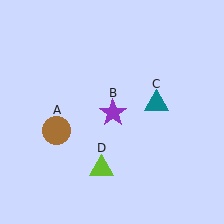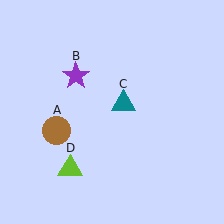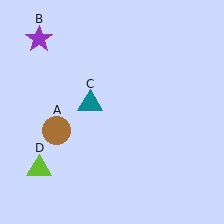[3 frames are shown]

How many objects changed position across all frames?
3 objects changed position: purple star (object B), teal triangle (object C), lime triangle (object D).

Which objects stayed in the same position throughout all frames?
Brown circle (object A) remained stationary.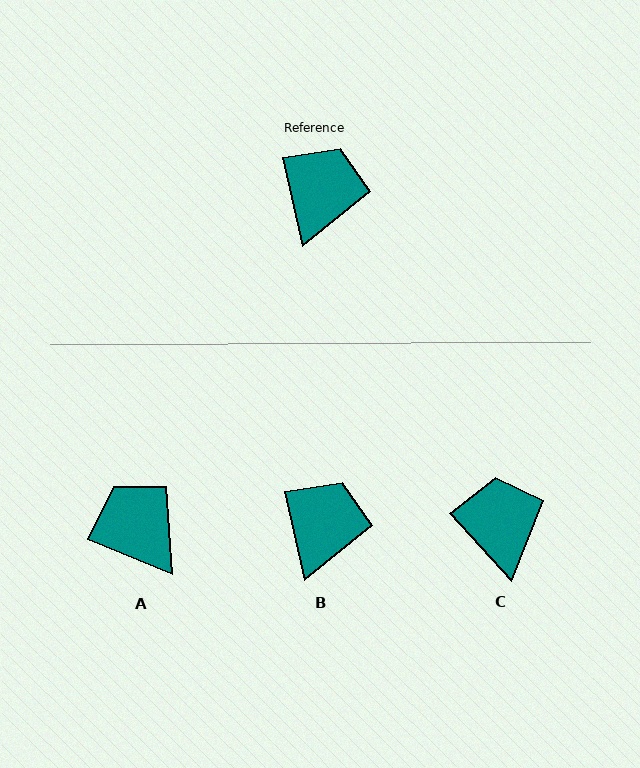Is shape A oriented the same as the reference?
No, it is off by about 55 degrees.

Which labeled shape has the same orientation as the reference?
B.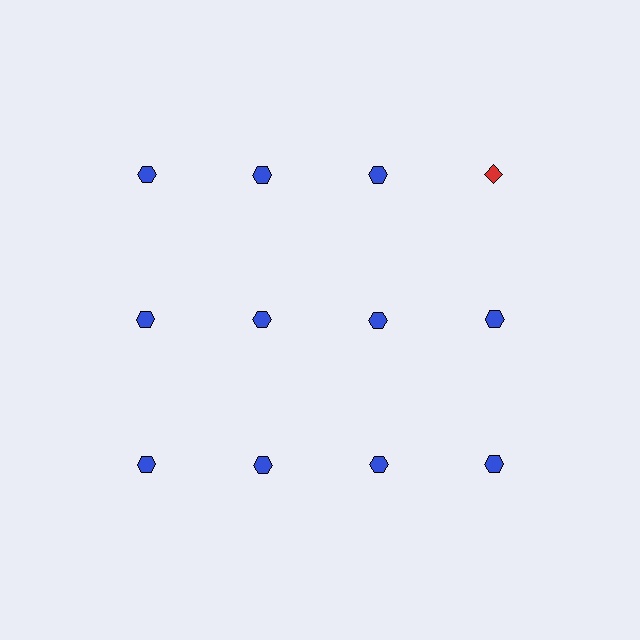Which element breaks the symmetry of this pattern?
The red diamond in the top row, second from right column breaks the symmetry. All other shapes are blue hexagons.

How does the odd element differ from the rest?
It differs in both color (red instead of blue) and shape (diamond instead of hexagon).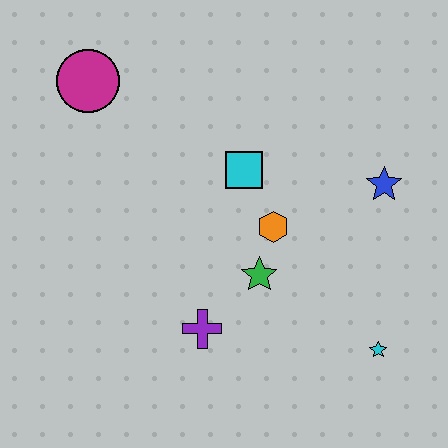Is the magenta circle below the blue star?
No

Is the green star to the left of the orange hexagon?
Yes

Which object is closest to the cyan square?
The orange hexagon is closest to the cyan square.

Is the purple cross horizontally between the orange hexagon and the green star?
No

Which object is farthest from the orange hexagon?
The magenta circle is farthest from the orange hexagon.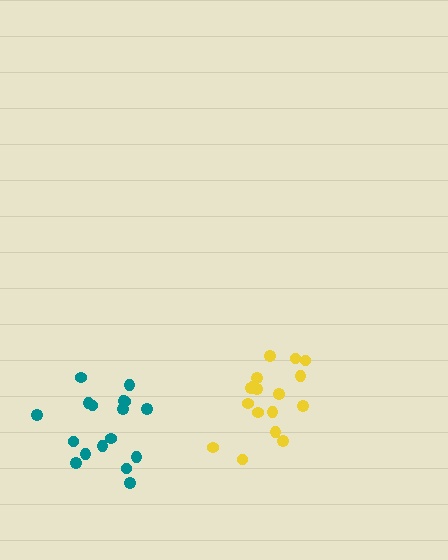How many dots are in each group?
Group 1: 17 dots, Group 2: 17 dots (34 total).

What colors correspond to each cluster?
The clusters are colored: teal, yellow.